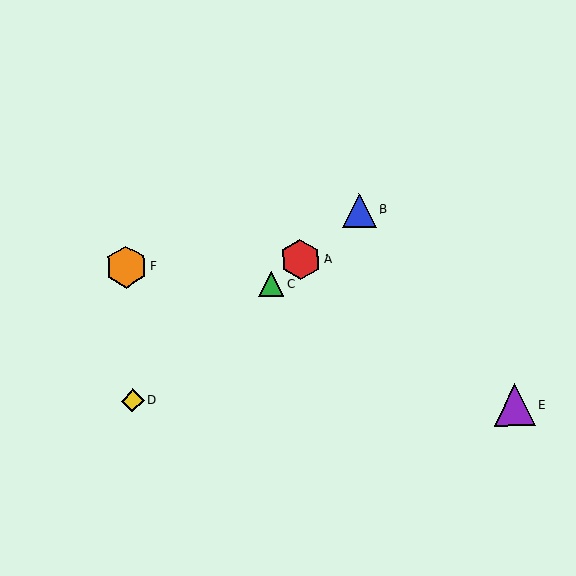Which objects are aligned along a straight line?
Objects A, B, C, D are aligned along a straight line.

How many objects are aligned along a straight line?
4 objects (A, B, C, D) are aligned along a straight line.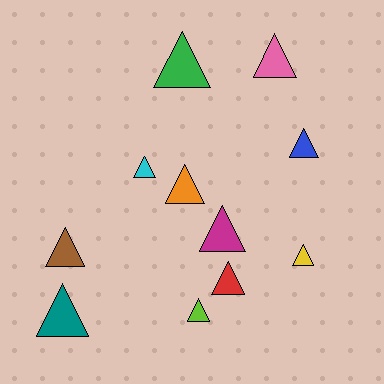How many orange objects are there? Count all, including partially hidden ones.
There is 1 orange object.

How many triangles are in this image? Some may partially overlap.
There are 11 triangles.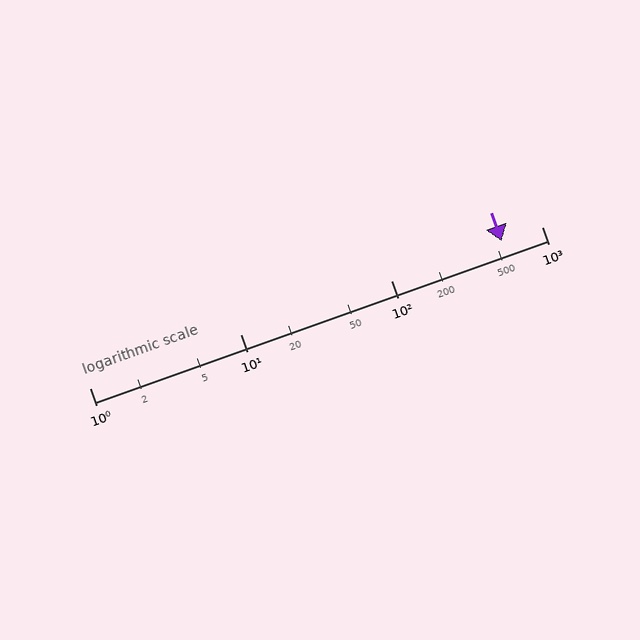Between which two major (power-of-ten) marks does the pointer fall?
The pointer is between 100 and 1000.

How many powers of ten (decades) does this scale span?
The scale spans 3 decades, from 1 to 1000.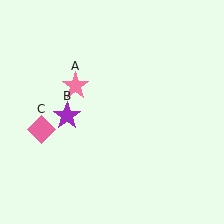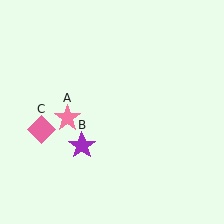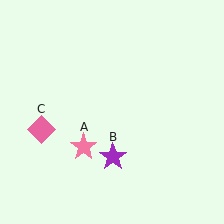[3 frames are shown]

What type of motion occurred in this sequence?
The pink star (object A), purple star (object B) rotated counterclockwise around the center of the scene.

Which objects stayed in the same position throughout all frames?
Pink diamond (object C) remained stationary.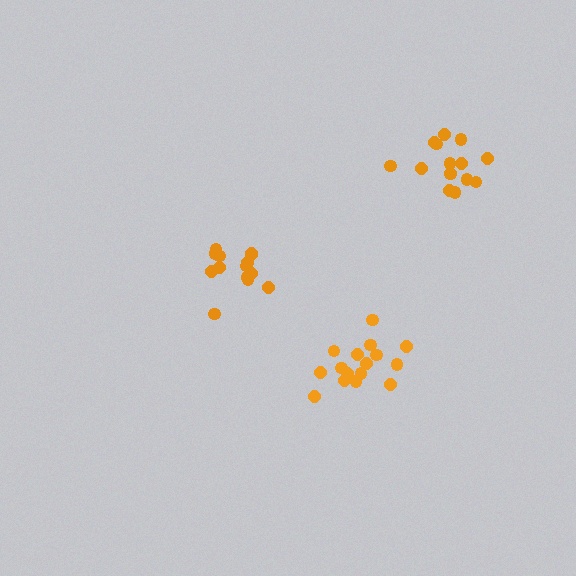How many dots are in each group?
Group 1: 14 dots, Group 2: 16 dots, Group 3: 15 dots (45 total).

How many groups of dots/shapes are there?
There are 3 groups.